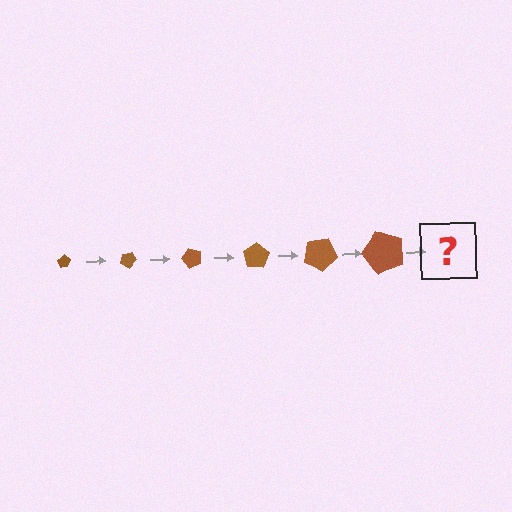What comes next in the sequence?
The next element should be a pentagon, larger than the previous one and rotated 150 degrees from the start.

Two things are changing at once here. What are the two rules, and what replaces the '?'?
The two rules are that the pentagon grows larger each step and it rotates 25 degrees each step. The '?' should be a pentagon, larger than the previous one and rotated 150 degrees from the start.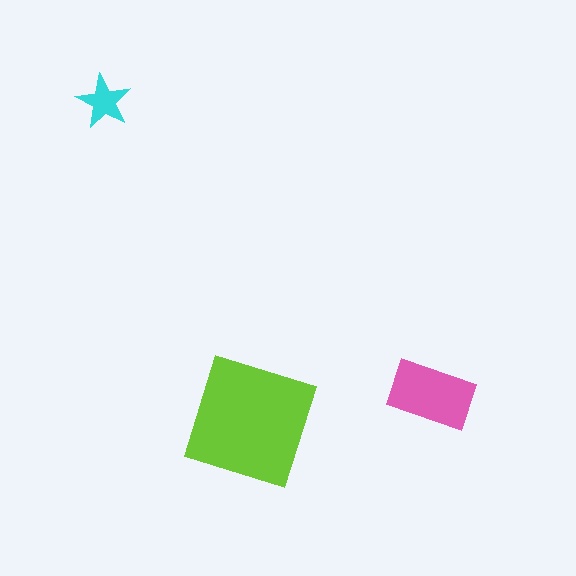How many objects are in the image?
There are 3 objects in the image.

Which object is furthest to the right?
The pink rectangle is rightmost.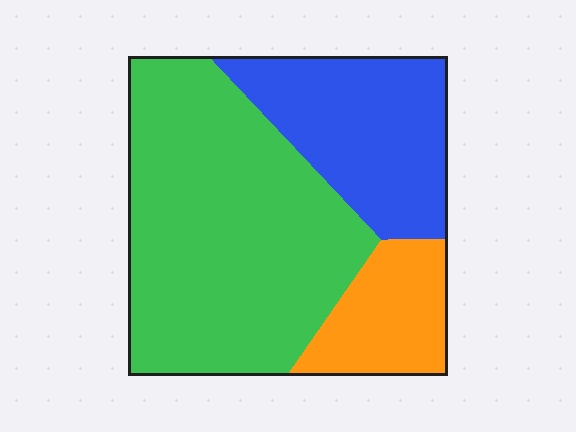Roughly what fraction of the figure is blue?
Blue takes up between a sixth and a third of the figure.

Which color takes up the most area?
Green, at roughly 55%.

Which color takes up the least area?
Orange, at roughly 15%.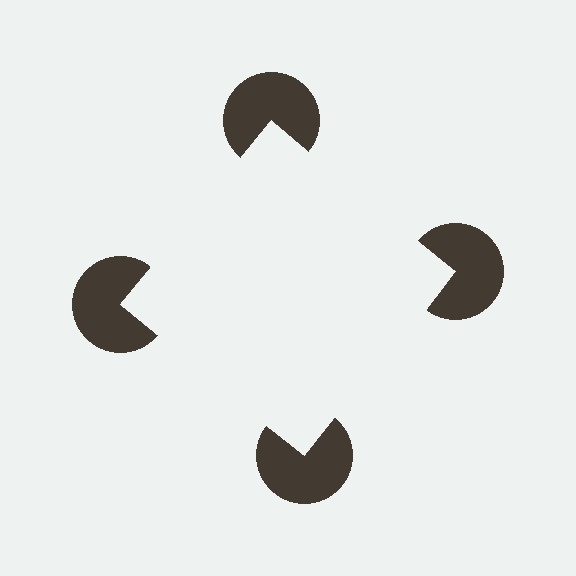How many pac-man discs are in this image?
There are 4 — one at each vertex of the illusory square.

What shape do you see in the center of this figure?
An illusory square — its edges are inferred from the aligned wedge cuts in the pac-man discs, not physically drawn.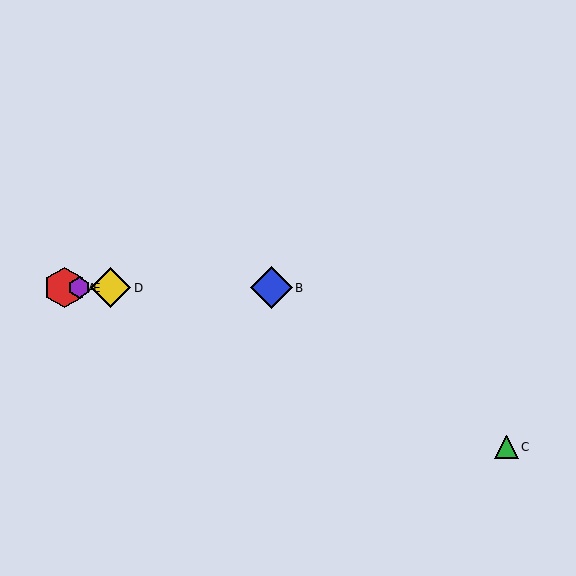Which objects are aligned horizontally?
Objects A, B, D, E are aligned horizontally.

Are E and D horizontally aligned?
Yes, both are at y≈288.